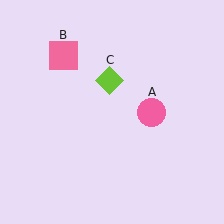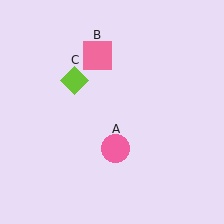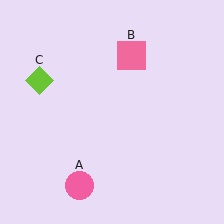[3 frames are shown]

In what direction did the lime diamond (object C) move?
The lime diamond (object C) moved left.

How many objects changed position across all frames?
3 objects changed position: pink circle (object A), pink square (object B), lime diamond (object C).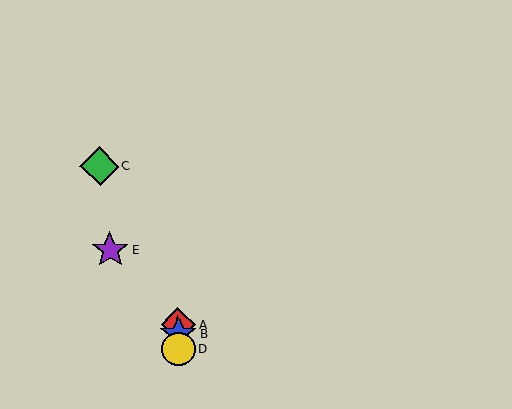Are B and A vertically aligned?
Yes, both are at x≈178.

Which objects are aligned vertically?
Objects A, B, D are aligned vertically.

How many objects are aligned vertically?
3 objects (A, B, D) are aligned vertically.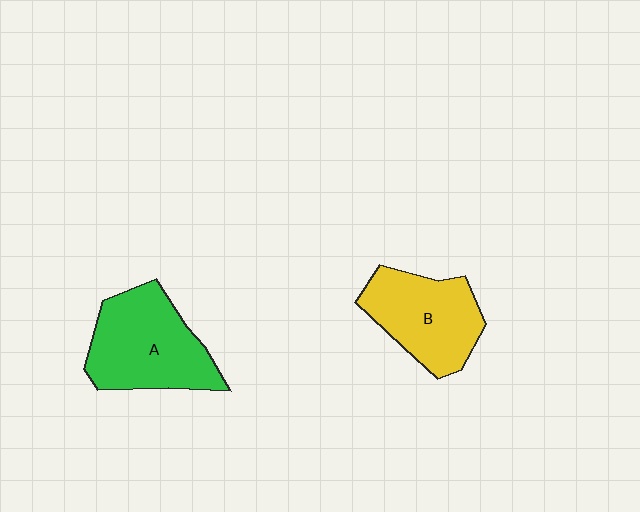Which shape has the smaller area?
Shape B (yellow).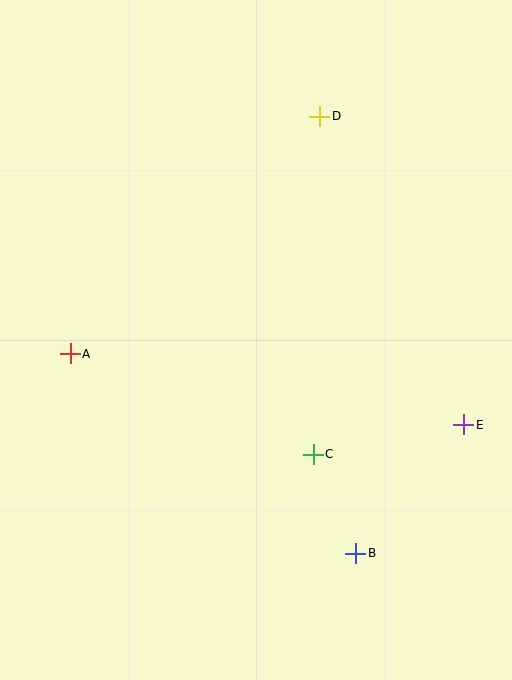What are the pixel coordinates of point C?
Point C is at (313, 454).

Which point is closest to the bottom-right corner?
Point B is closest to the bottom-right corner.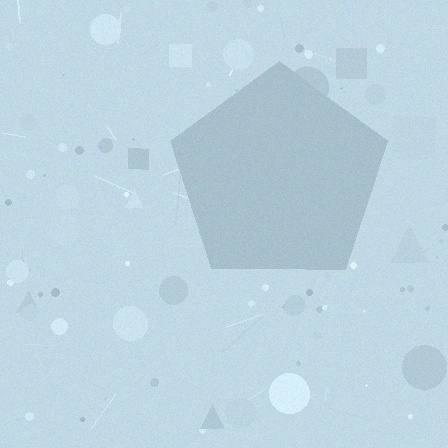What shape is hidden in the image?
A pentagon is hidden in the image.